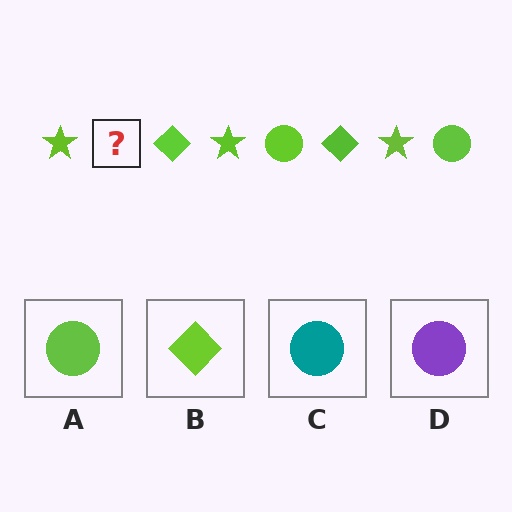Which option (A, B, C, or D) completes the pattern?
A.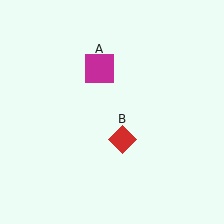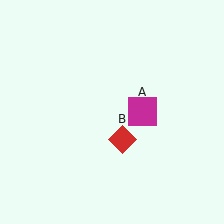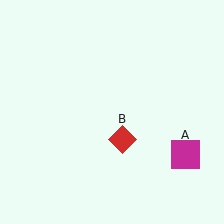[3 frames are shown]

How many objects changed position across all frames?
1 object changed position: magenta square (object A).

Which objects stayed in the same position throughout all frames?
Red diamond (object B) remained stationary.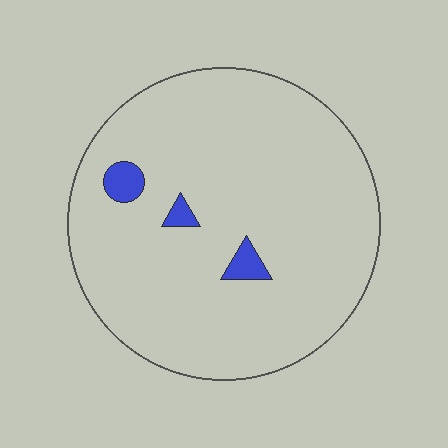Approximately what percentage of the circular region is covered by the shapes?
Approximately 5%.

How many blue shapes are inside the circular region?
3.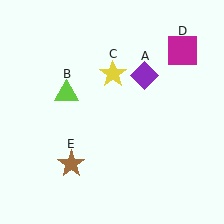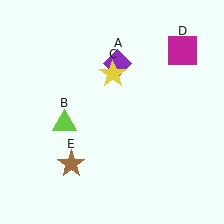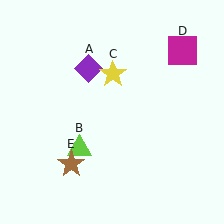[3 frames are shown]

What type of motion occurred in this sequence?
The purple diamond (object A), lime triangle (object B) rotated counterclockwise around the center of the scene.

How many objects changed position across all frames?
2 objects changed position: purple diamond (object A), lime triangle (object B).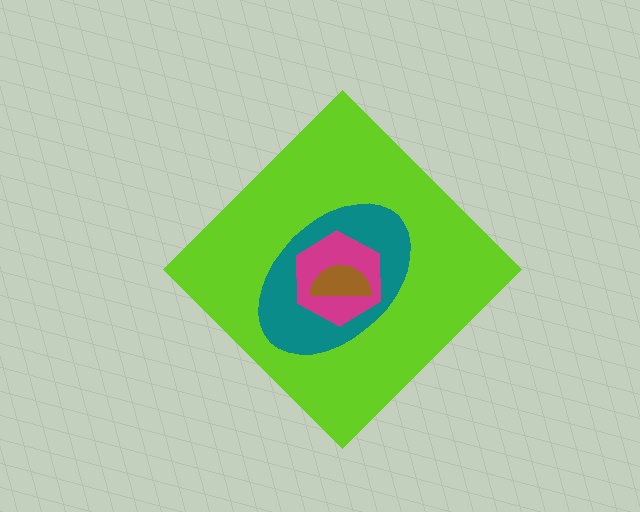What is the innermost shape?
The brown semicircle.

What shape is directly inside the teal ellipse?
The magenta hexagon.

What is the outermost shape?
The lime diamond.